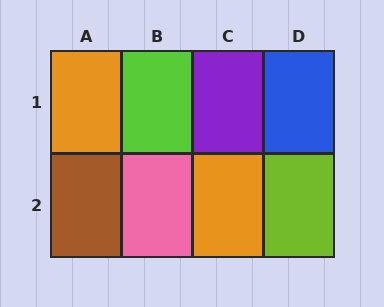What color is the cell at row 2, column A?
Brown.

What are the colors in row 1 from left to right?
Orange, lime, purple, blue.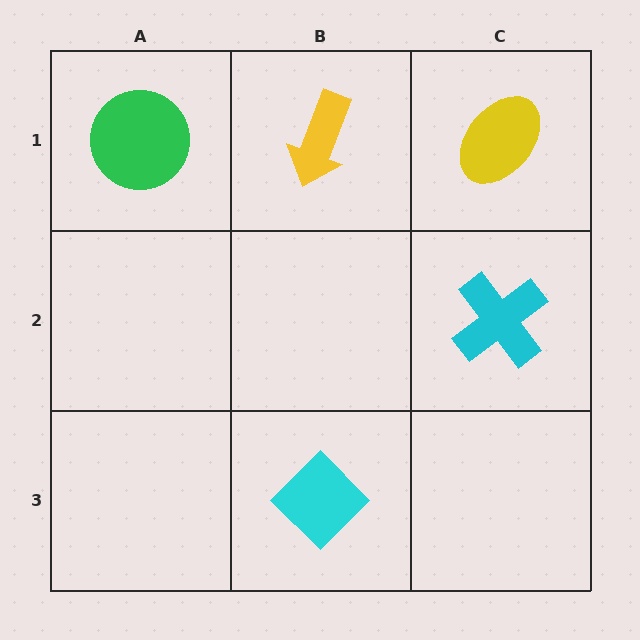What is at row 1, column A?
A green circle.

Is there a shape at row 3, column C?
No, that cell is empty.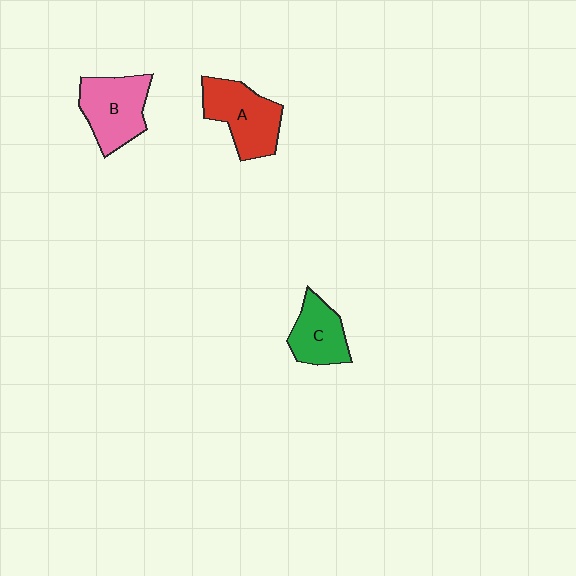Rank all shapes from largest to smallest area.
From largest to smallest: A (red), B (pink), C (green).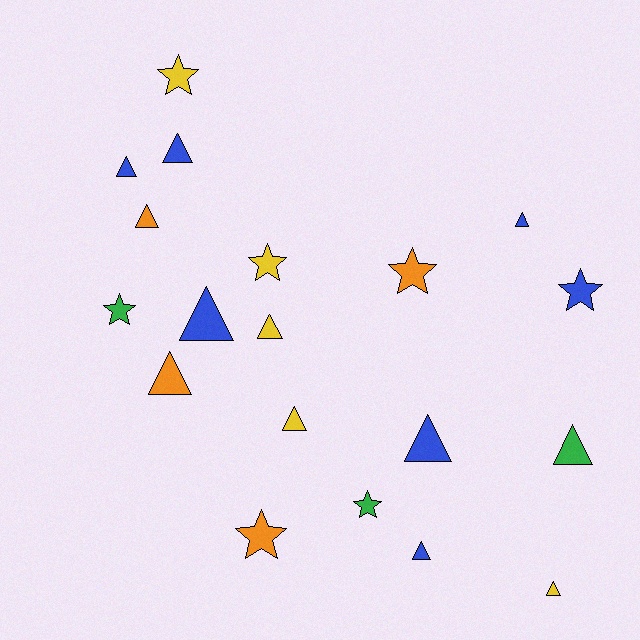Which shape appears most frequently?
Triangle, with 12 objects.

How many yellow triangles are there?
There are 3 yellow triangles.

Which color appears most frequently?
Blue, with 7 objects.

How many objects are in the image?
There are 19 objects.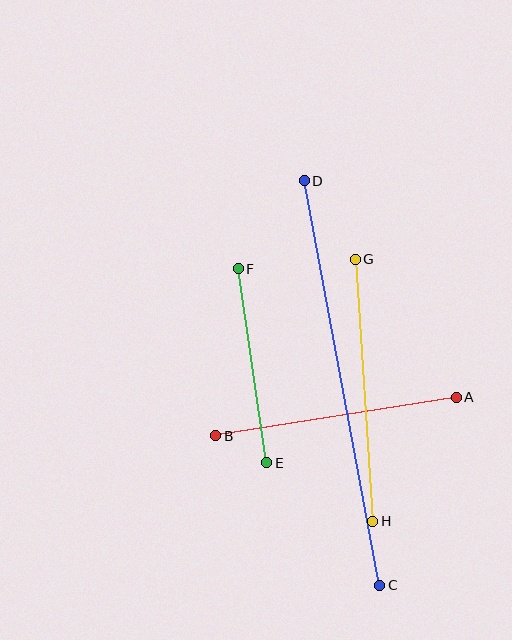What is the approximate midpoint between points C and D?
The midpoint is at approximately (342, 383) pixels.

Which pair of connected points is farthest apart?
Points C and D are farthest apart.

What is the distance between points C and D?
The distance is approximately 412 pixels.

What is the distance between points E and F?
The distance is approximately 196 pixels.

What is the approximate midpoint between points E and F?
The midpoint is at approximately (252, 366) pixels.